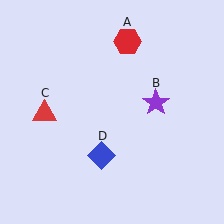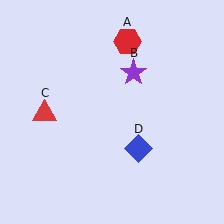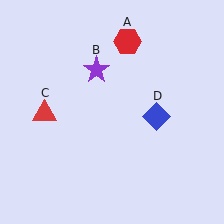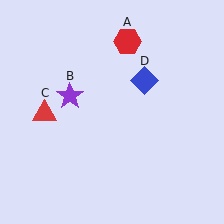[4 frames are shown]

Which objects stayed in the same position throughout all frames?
Red hexagon (object A) and red triangle (object C) remained stationary.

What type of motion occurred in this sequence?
The purple star (object B), blue diamond (object D) rotated counterclockwise around the center of the scene.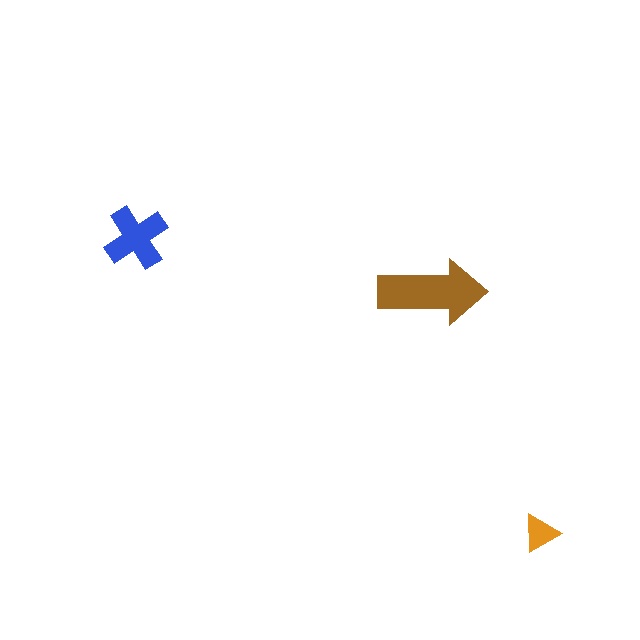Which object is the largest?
The brown arrow.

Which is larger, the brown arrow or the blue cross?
The brown arrow.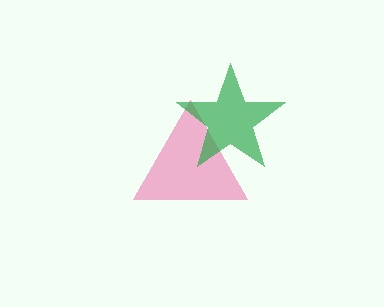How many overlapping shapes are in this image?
There are 2 overlapping shapes in the image.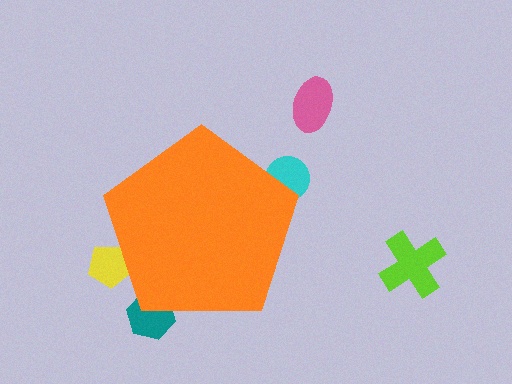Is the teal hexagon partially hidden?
Yes, the teal hexagon is partially hidden behind the orange pentagon.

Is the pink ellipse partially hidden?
No, the pink ellipse is fully visible.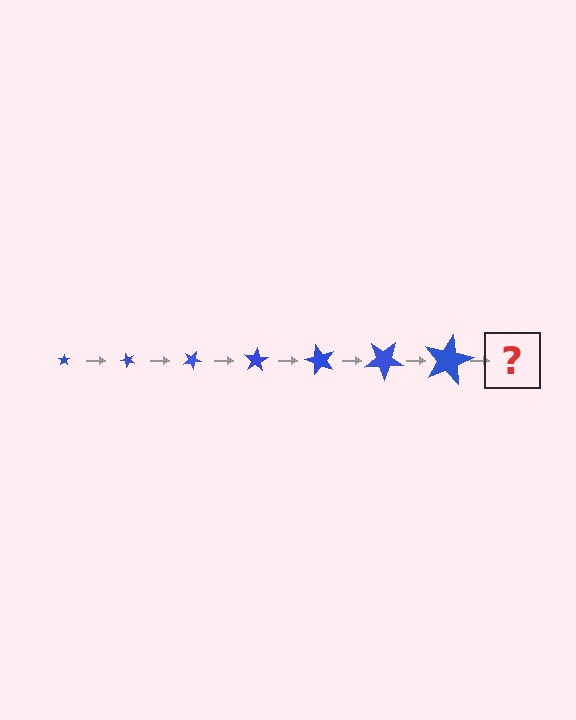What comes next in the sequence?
The next element should be a star, larger than the previous one and rotated 350 degrees from the start.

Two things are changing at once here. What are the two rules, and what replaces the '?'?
The two rules are that the star grows larger each step and it rotates 50 degrees each step. The '?' should be a star, larger than the previous one and rotated 350 degrees from the start.